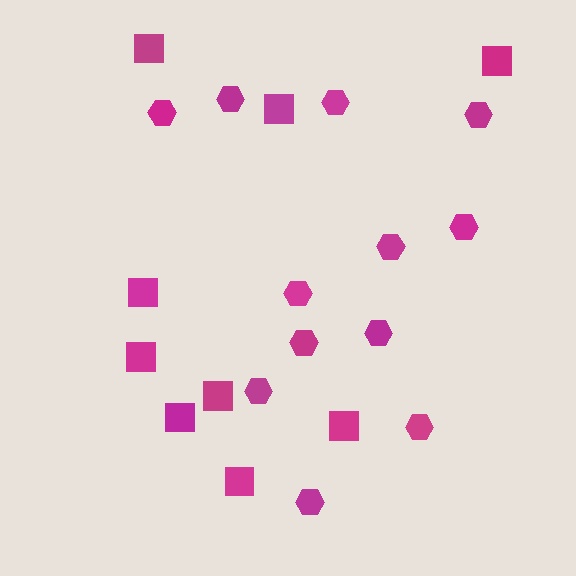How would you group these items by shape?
There are 2 groups: one group of hexagons (12) and one group of squares (9).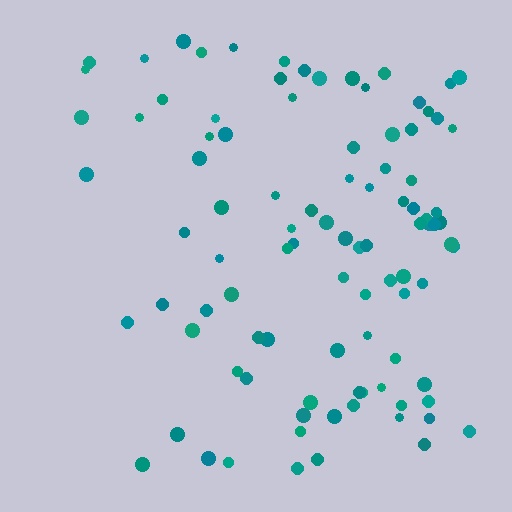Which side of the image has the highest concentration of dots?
The right.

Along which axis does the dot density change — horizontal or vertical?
Horizontal.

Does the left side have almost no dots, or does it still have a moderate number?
Still a moderate number, just noticeably fewer than the right.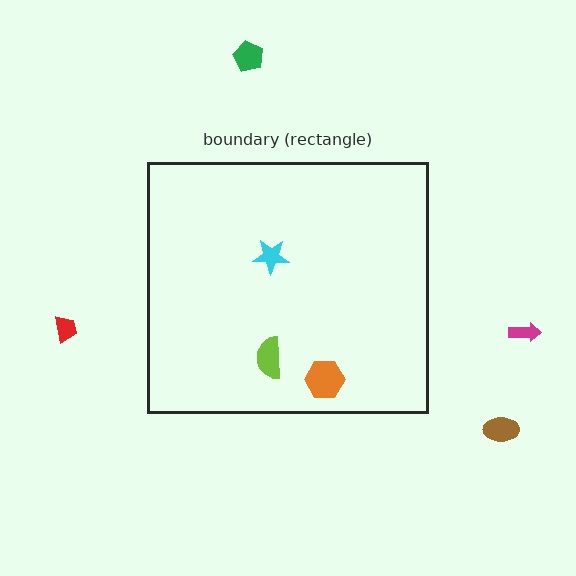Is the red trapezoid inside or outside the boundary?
Outside.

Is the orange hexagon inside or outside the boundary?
Inside.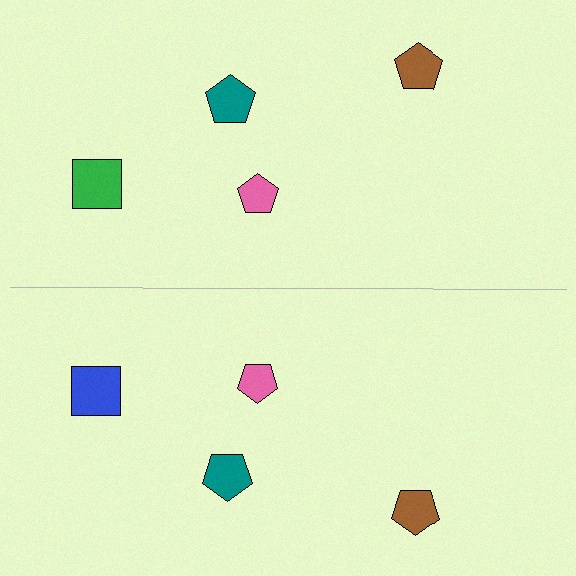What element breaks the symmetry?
The blue square on the bottom side breaks the symmetry — its mirror counterpart is green.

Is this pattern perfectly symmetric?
No, the pattern is not perfectly symmetric. The blue square on the bottom side breaks the symmetry — its mirror counterpart is green.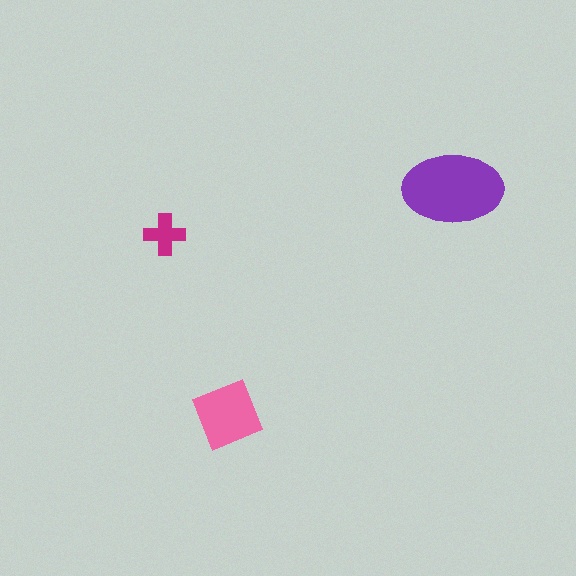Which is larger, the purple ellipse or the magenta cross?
The purple ellipse.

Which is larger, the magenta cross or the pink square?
The pink square.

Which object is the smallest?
The magenta cross.